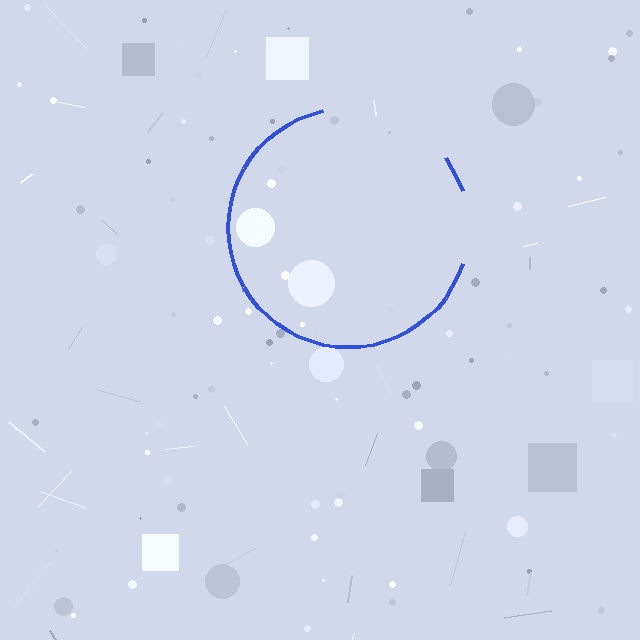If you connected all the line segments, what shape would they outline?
They would outline a circle.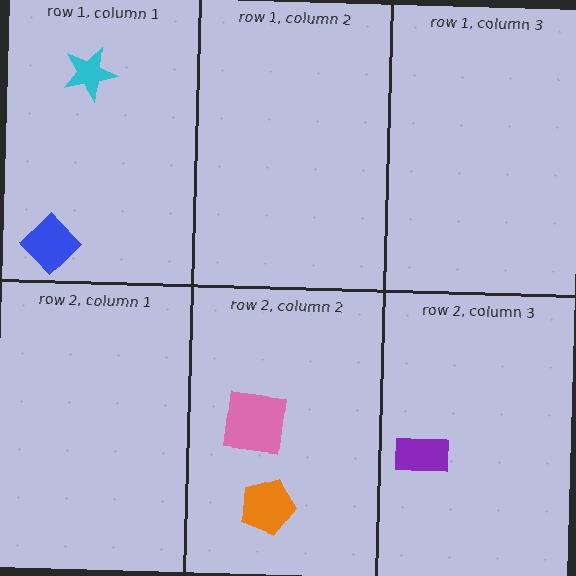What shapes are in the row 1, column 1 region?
The cyan star, the blue diamond.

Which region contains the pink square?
The row 2, column 2 region.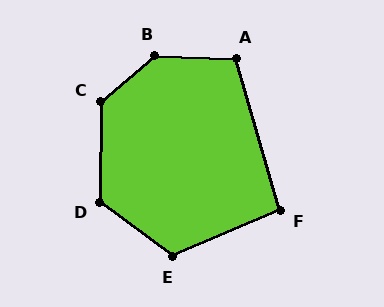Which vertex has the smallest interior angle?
F, at approximately 97 degrees.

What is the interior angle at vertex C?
Approximately 131 degrees (obtuse).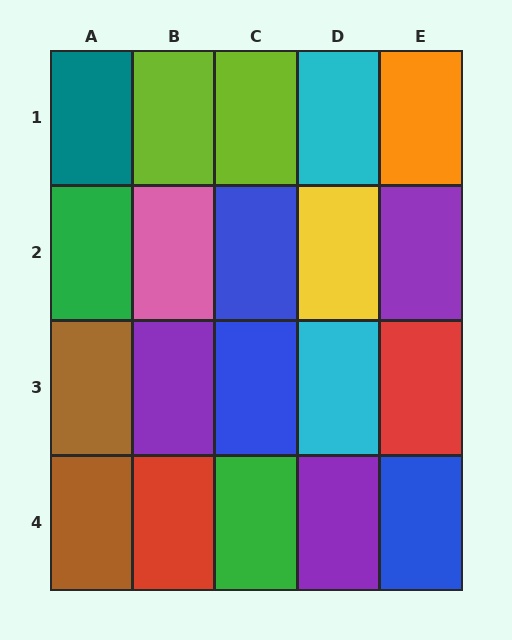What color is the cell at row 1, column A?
Teal.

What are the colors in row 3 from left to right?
Brown, purple, blue, cyan, red.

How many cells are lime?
2 cells are lime.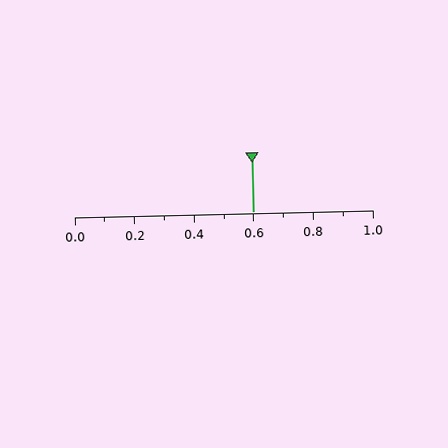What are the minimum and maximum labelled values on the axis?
The axis runs from 0.0 to 1.0.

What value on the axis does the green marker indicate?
The marker indicates approximately 0.6.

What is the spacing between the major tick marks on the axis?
The major ticks are spaced 0.2 apart.